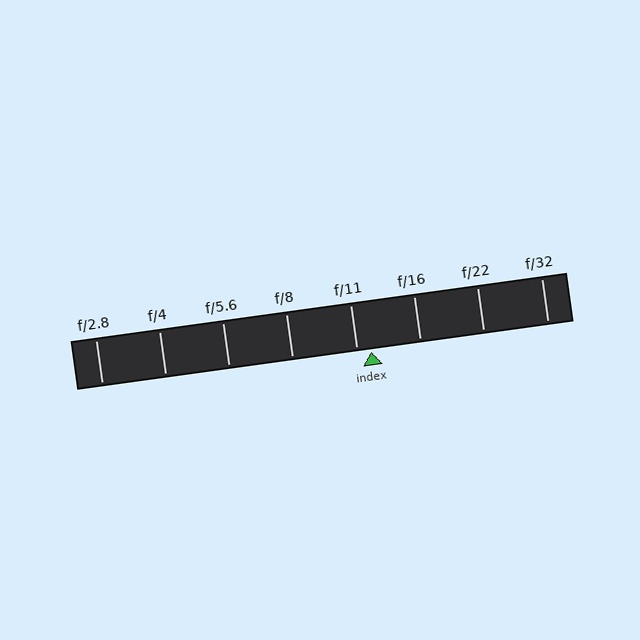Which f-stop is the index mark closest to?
The index mark is closest to f/11.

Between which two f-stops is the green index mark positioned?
The index mark is between f/11 and f/16.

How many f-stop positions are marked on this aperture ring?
There are 8 f-stop positions marked.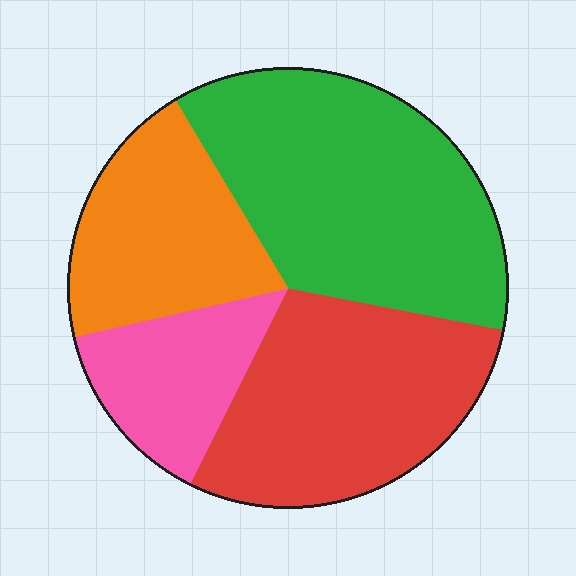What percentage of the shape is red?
Red covers roughly 30% of the shape.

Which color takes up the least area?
Pink, at roughly 15%.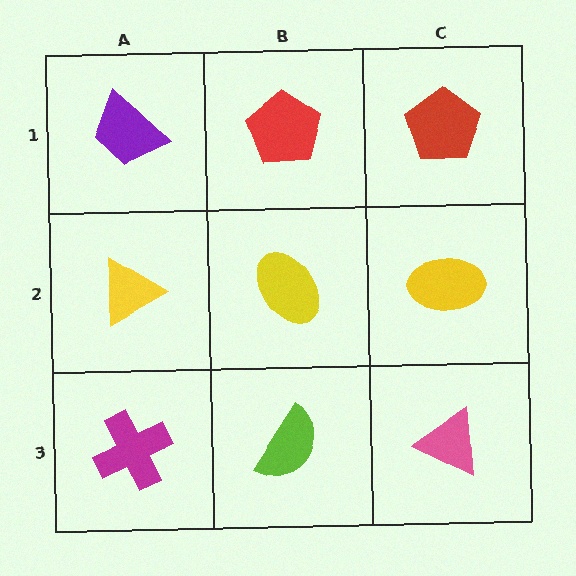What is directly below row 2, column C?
A pink triangle.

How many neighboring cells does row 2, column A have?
3.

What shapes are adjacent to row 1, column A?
A yellow triangle (row 2, column A), a red pentagon (row 1, column B).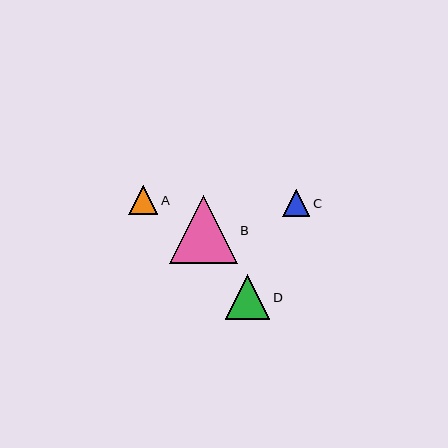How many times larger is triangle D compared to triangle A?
Triangle D is approximately 1.5 times the size of triangle A.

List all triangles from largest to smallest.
From largest to smallest: B, D, A, C.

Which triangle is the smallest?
Triangle C is the smallest with a size of approximately 27 pixels.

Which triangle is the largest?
Triangle B is the largest with a size of approximately 67 pixels.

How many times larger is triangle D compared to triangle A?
Triangle D is approximately 1.5 times the size of triangle A.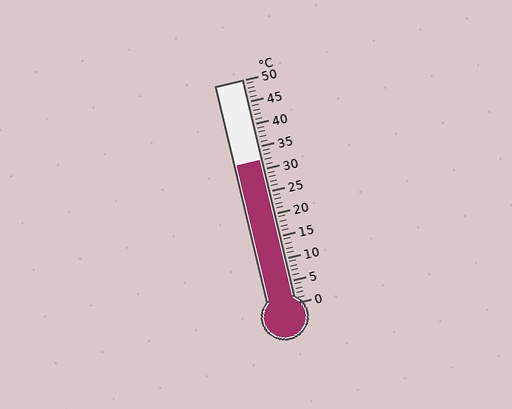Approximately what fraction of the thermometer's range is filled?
The thermometer is filled to approximately 65% of its range.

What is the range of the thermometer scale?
The thermometer scale ranges from 0°C to 50°C.